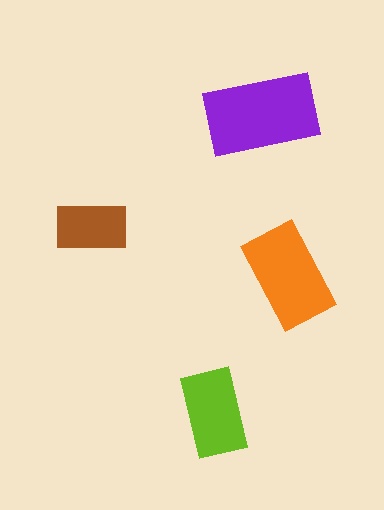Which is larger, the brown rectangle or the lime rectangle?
The lime one.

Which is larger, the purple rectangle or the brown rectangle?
The purple one.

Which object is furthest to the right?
The orange rectangle is rightmost.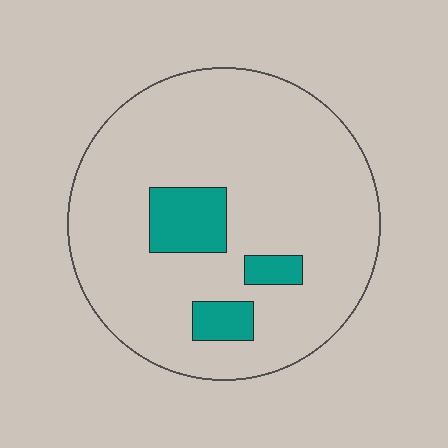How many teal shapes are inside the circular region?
3.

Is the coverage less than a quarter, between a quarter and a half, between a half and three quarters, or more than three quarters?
Less than a quarter.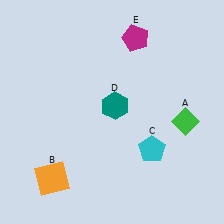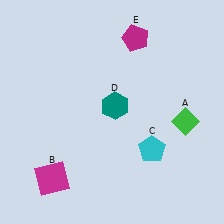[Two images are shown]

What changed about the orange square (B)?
In Image 1, B is orange. In Image 2, it changed to magenta.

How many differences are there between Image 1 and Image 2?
There is 1 difference between the two images.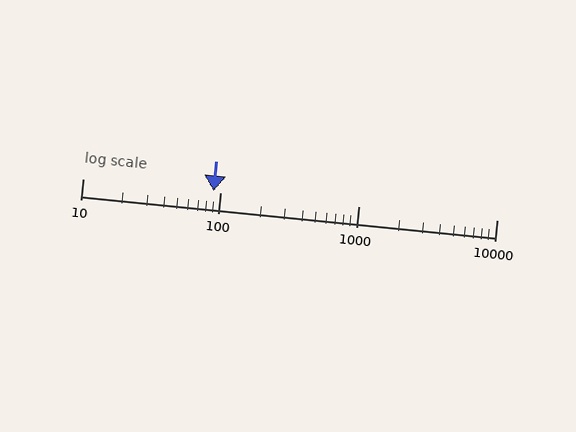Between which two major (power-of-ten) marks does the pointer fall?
The pointer is between 10 and 100.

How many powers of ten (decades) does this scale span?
The scale spans 3 decades, from 10 to 10000.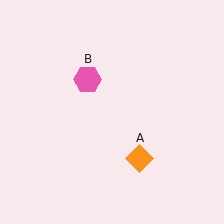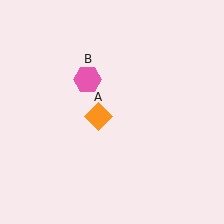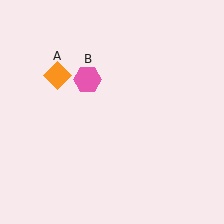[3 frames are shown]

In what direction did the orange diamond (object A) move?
The orange diamond (object A) moved up and to the left.